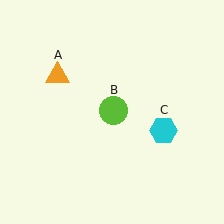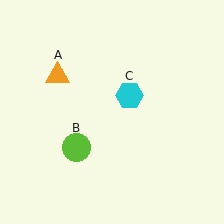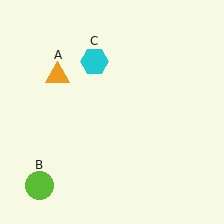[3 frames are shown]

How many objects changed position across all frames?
2 objects changed position: lime circle (object B), cyan hexagon (object C).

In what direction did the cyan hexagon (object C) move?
The cyan hexagon (object C) moved up and to the left.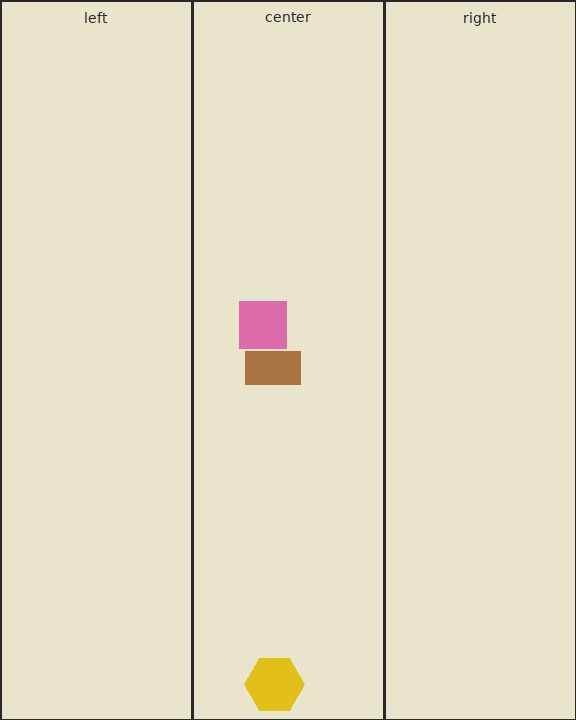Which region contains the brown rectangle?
The center region.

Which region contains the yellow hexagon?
The center region.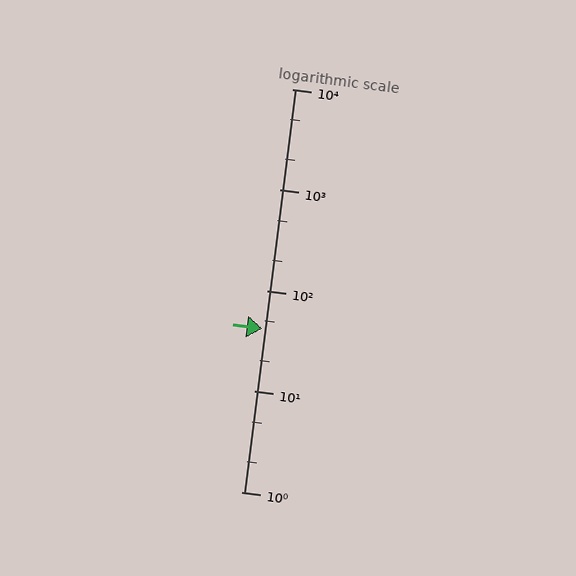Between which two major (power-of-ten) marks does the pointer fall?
The pointer is between 10 and 100.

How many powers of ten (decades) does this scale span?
The scale spans 4 decades, from 1 to 10000.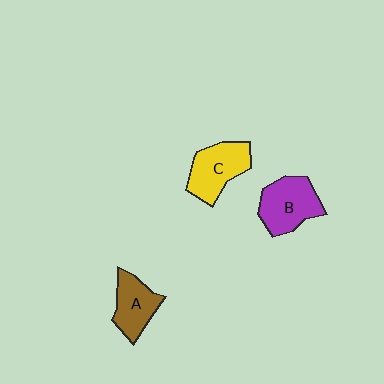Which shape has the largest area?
Shape B (purple).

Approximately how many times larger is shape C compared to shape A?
Approximately 1.2 times.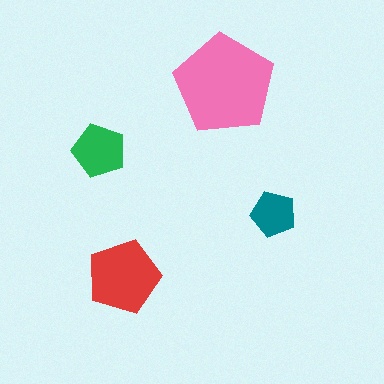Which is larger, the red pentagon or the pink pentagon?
The pink one.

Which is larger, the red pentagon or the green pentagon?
The red one.